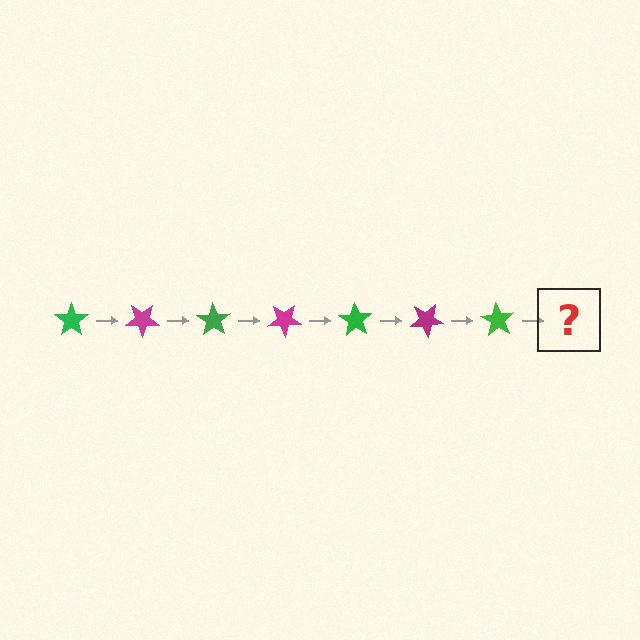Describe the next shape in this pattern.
It should be a magenta star, rotated 245 degrees from the start.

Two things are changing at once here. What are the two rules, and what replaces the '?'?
The two rules are that it rotates 35 degrees each step and the color cycles through green and magenta. The '?' should be a magenta star, rotated 245 degrees from the start.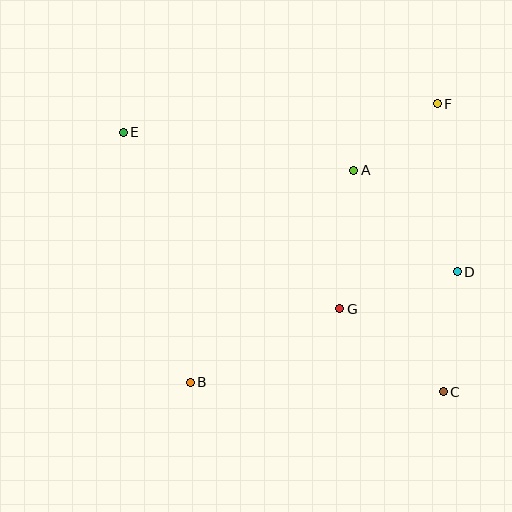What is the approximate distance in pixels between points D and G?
The distance between D and G is approximately 123 pixels.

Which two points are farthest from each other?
Points C and E are farthest from each other.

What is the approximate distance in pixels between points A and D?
The distance between A and D is approximately 145 pixels.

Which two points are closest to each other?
Points A and F are closest to each other.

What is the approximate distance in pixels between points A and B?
The distance between A and B is approximately 267 pixels.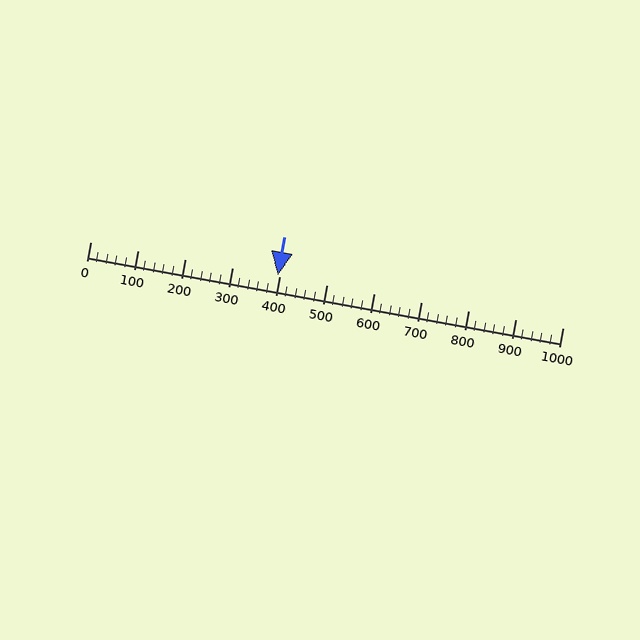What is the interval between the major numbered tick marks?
The major tick marks are spaced 100 units apart.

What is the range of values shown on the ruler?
The ruler shows values from 0 to 1000.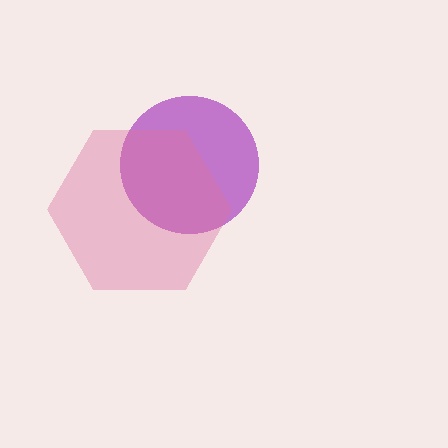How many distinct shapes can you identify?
There are 2 distinct shapes: a purple circle, a pink hexagon.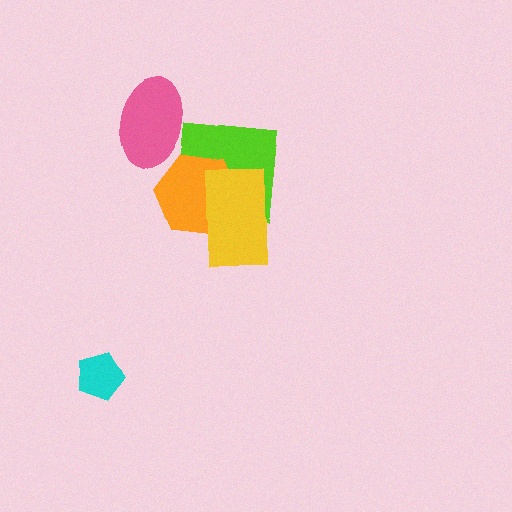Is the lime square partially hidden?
Yes, it is partially covered by another shape.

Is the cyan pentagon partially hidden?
No, no other shape covers it.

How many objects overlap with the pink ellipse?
0 objects overlap with the pink ellipse.